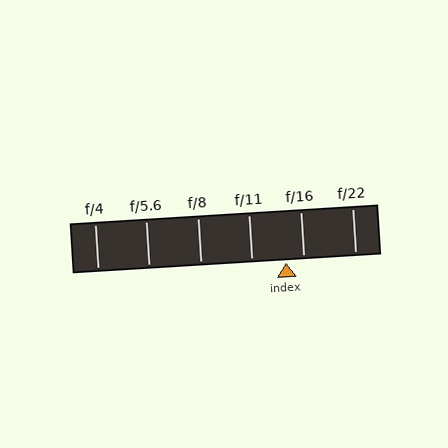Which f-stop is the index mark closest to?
The index mark is closest to f/16.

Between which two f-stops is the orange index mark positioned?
The index mark is between f/11 and f/16.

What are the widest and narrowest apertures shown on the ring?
The widest aperture shown is f/4 and the narrowest is f/22.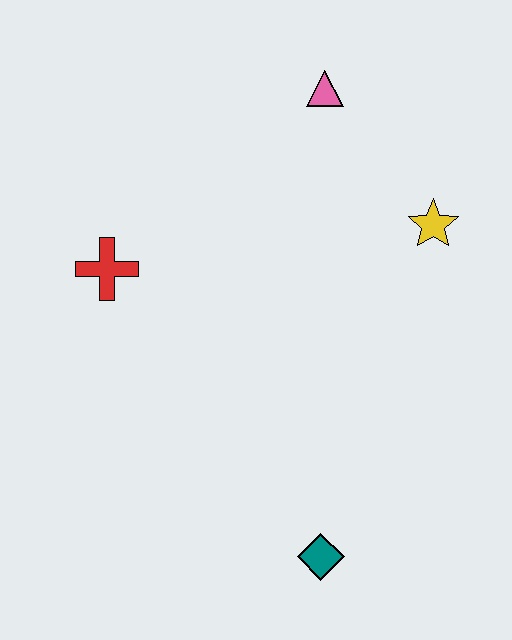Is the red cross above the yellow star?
No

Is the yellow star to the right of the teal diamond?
Yes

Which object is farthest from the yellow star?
The teal diamond is farthest from the yellow star.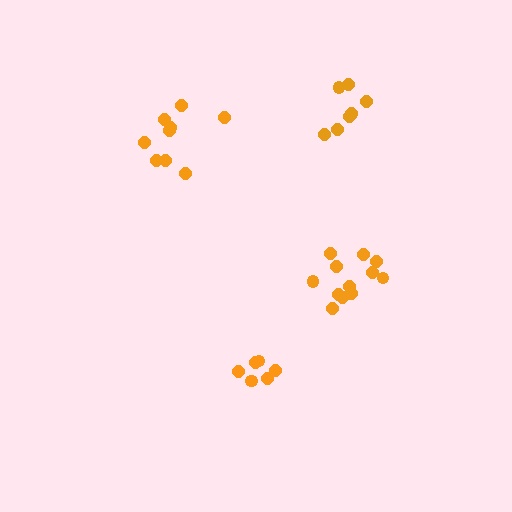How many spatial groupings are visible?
There are 4 spatial groupings.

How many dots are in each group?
Group 1: 12 dots, Group 2: 9 dots, Group 3: 6 dots, Group 4: 8 dots (35 total).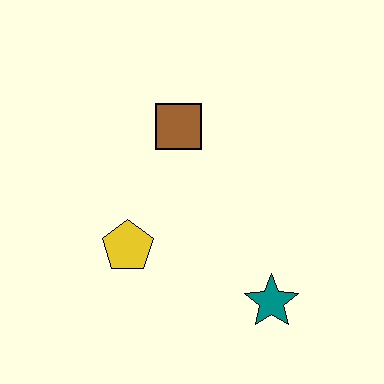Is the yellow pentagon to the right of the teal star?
No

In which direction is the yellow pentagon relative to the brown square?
The yellow pentagon is below the brown square.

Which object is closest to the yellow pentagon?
The brown square is closest to the yellow pentagon.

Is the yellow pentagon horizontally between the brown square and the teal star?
No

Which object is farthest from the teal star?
The brown square is farthest from the teal star.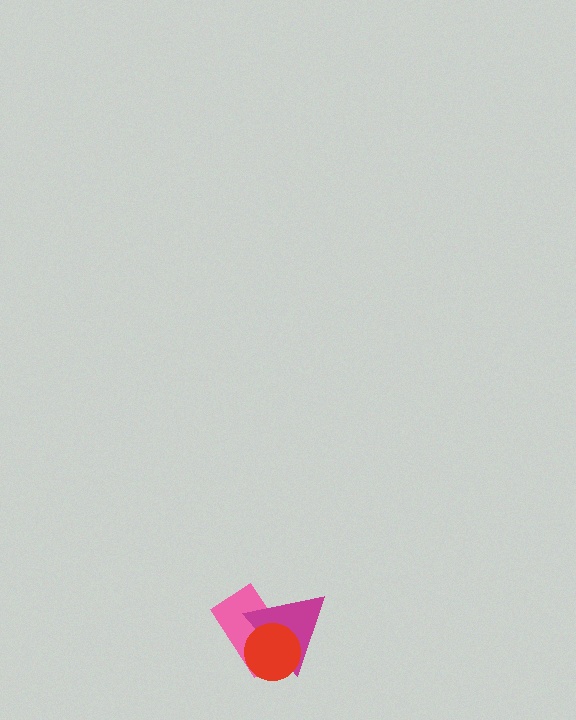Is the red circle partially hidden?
No, no other shape covers it.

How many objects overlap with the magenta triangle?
2 objects overlap with the magenta triangle.